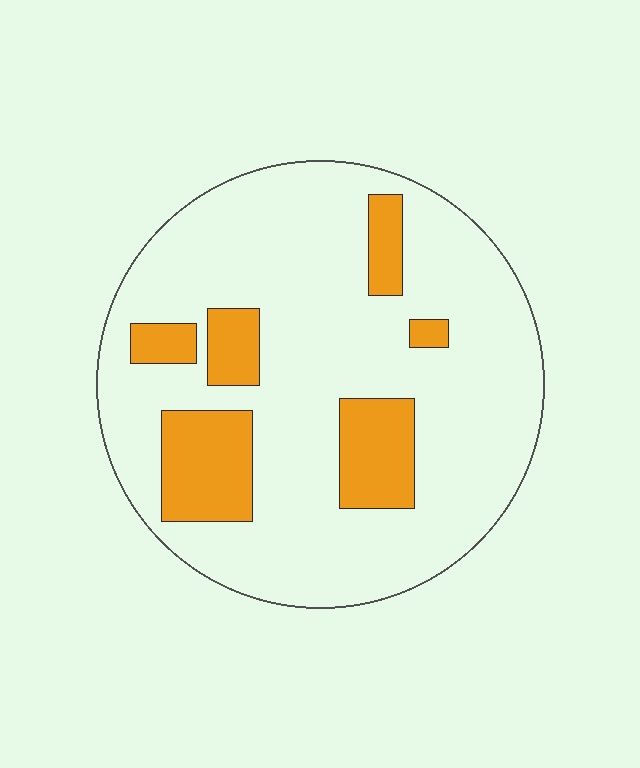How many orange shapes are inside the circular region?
6.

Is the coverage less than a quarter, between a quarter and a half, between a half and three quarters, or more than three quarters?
Less than a quarter.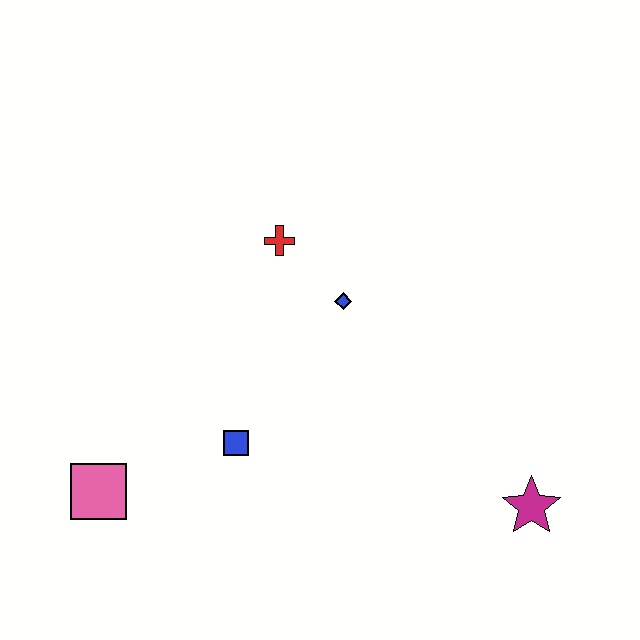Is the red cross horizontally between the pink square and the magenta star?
Yes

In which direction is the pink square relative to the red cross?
The pink square is below the red cross.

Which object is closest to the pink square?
The blue square is closest to the pink square.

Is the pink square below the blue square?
Yes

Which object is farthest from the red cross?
The magenta star is farthest from the red cross.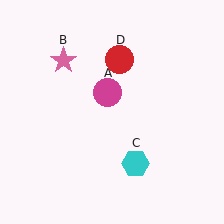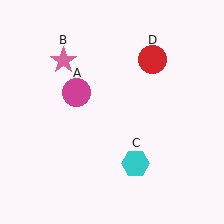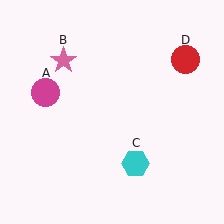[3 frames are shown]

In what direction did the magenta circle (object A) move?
The magenta circle (object A) moved left.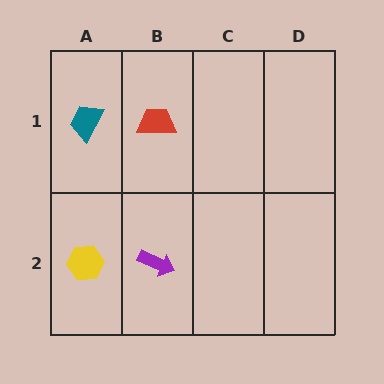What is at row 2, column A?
A yellow hexagon.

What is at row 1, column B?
A red trapezoid.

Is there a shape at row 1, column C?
No, that cell is empty.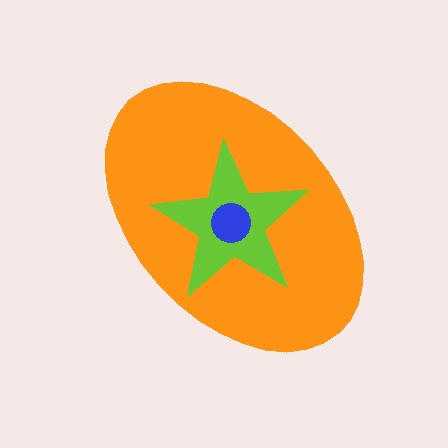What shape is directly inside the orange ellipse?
The lime star.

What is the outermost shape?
The orange ellipse.